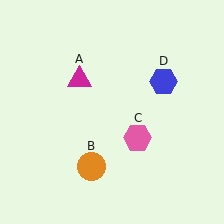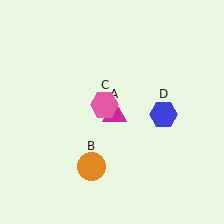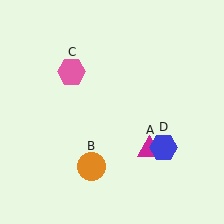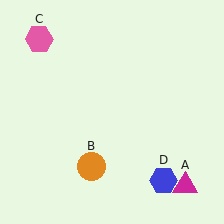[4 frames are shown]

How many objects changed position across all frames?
3 objects changed position: magenta triangle (object A), pink hexagon (object C), blue hexagon (object D).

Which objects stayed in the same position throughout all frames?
Orange circle (object B) remained stationary.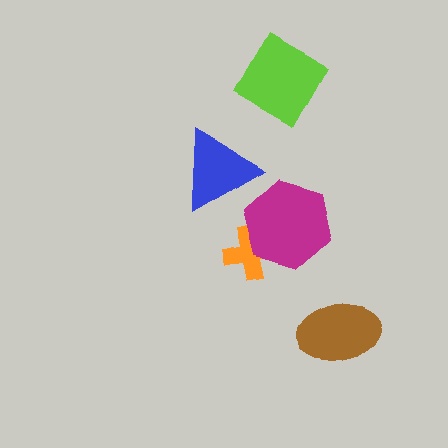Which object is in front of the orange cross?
The magenta hexagon is in front of the orange cross.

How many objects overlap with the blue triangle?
0 objects overlap with the blue triangle.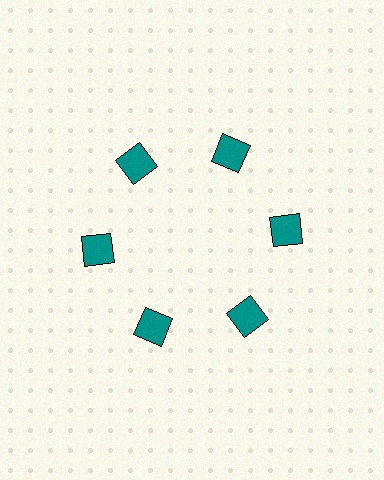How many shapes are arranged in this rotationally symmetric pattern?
There are 6 shapes, arranged in 6 groups of 1.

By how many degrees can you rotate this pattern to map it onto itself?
The pattern maps onto itself every 60 degrees of rotation.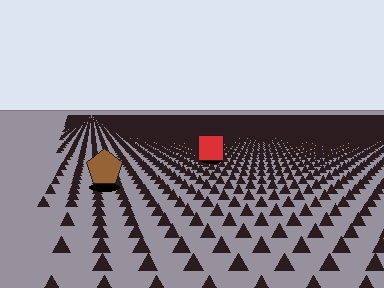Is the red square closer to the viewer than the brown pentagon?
No. The brown pentagon is closer — you can tell from the texture gradient: the ground texture is coarser near it.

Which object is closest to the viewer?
The brown pentagon is closest. The texture marks near it are larger and more spread out.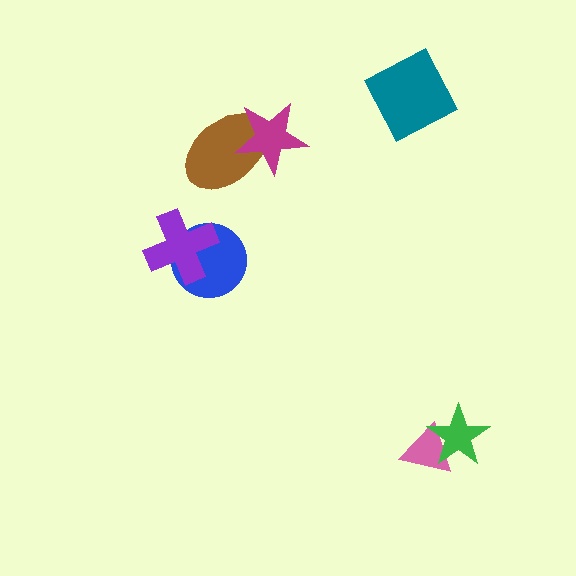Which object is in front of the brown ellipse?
The magenta star is in front of the brown ellipse.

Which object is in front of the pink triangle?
The green star is in front of the pink triangle.